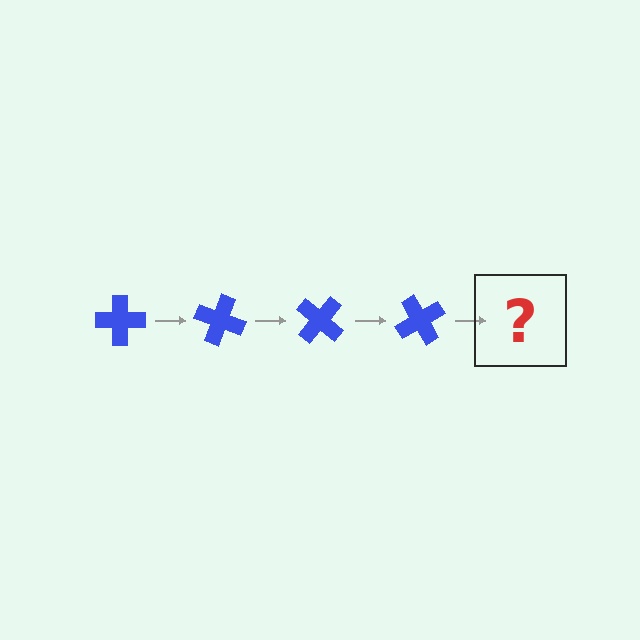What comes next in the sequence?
The next element should be a blue cross rotated 80 degrees.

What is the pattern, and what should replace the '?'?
The pattern is that the cross rotates 20 degrees each step. The '?' should be a blue cross rotated 80 degrees.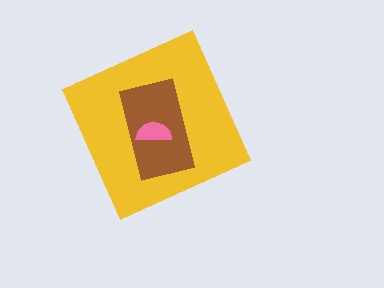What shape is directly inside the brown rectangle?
The pink semicircle.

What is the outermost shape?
The yellow diamond.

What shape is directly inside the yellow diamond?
The brown rectangle.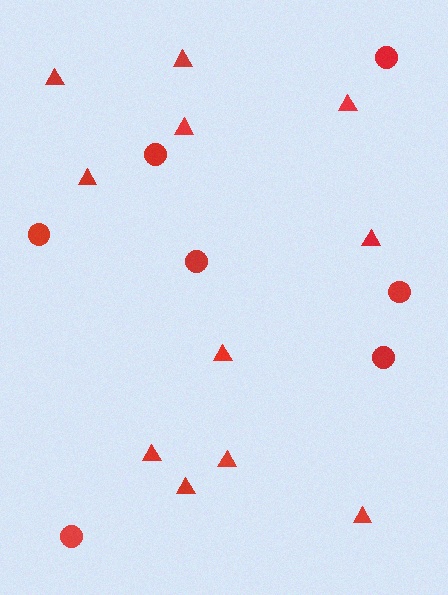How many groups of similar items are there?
There are 2 groups: one group of triangles (11) and one group of circles (7).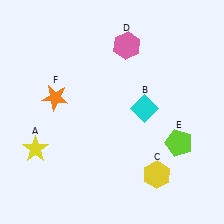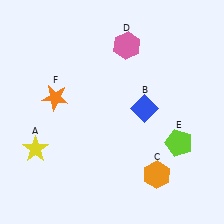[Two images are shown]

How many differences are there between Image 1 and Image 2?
There are 2 differences between the two images.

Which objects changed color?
B changed from cyan to blue. C changed from yellow to orange.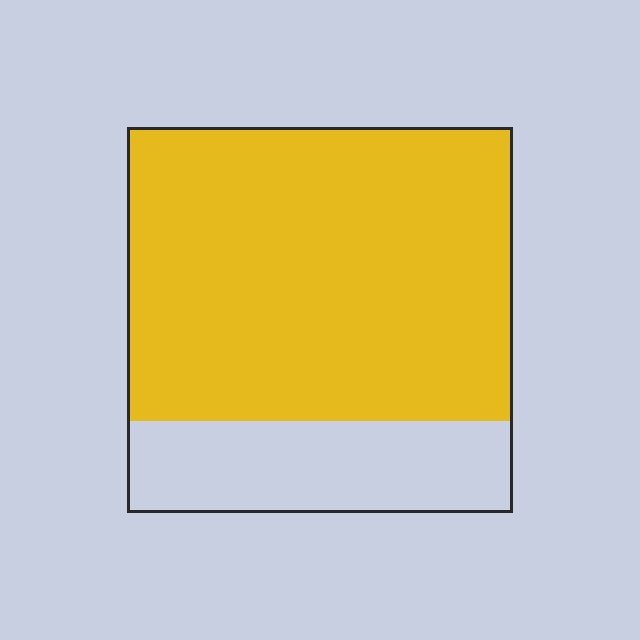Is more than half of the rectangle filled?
Yes.